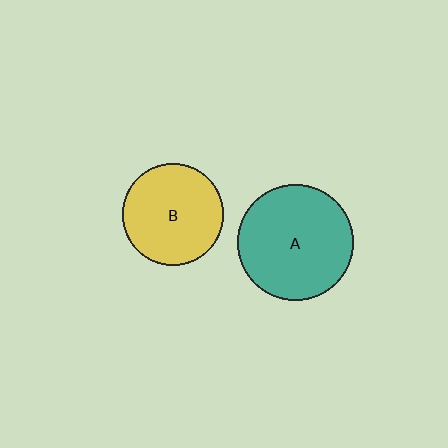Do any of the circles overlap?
No, none of the circles overlap.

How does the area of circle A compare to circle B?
Approximately 1.3 times.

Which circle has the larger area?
Circle A (teal).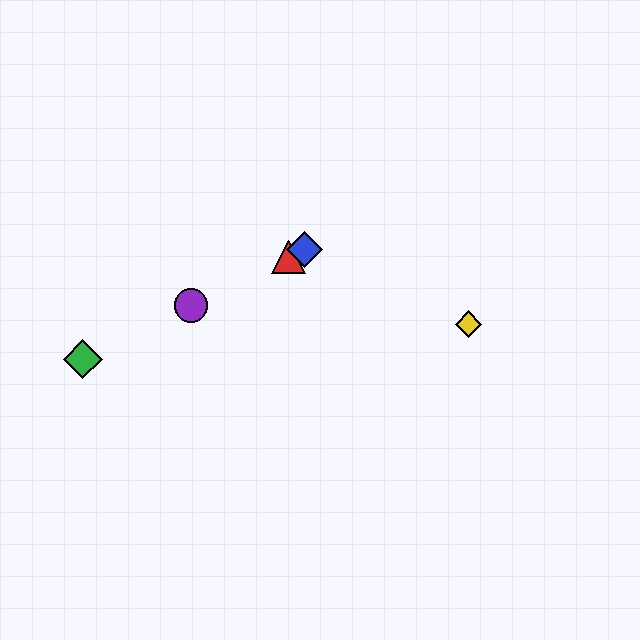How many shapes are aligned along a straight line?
4 shapes (the red triangle, the blue diamond, the green diamond, the purple circle) are aligned along a straight line.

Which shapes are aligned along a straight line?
The red triangle, the blue diamond, the green diamond, the purple circle are aligned along a straight line.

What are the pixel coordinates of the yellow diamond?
The yellow diamond is at (469, 324).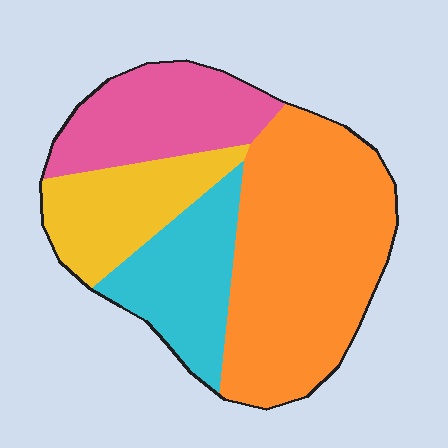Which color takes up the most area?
Orange, at roughly 45%.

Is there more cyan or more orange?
Orange.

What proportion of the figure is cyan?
Cyan covers about 20% of the figure.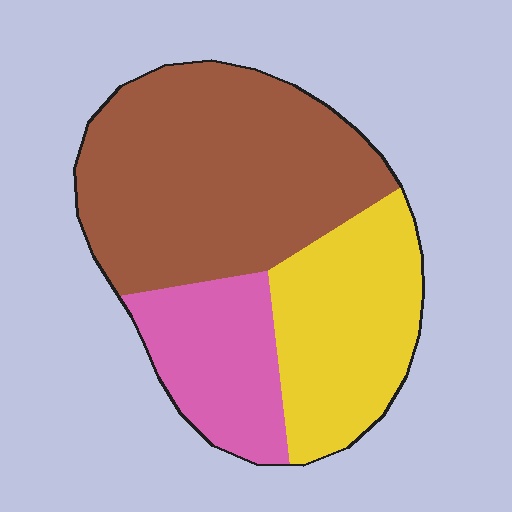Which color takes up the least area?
Pink, at roughly 20%.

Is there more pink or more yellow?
Yellow.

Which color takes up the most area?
Brown, at roughly 50%.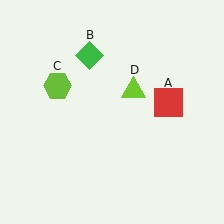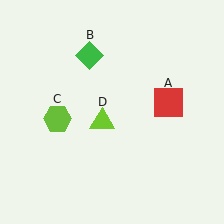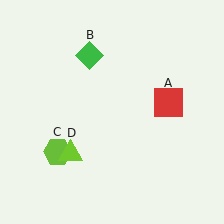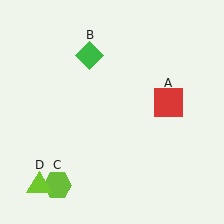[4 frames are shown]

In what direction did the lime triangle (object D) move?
The lime triangle (object D) moved down and to the left.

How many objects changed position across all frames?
2 objects changed position: lime hexagon (object C), lime triangle (object D).